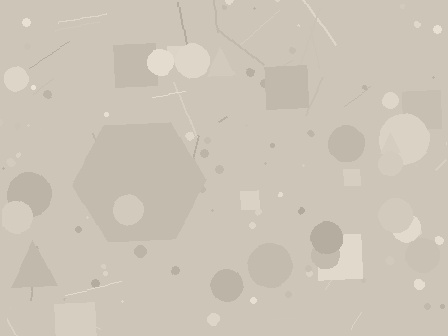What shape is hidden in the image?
A hexagon is hidden in the image.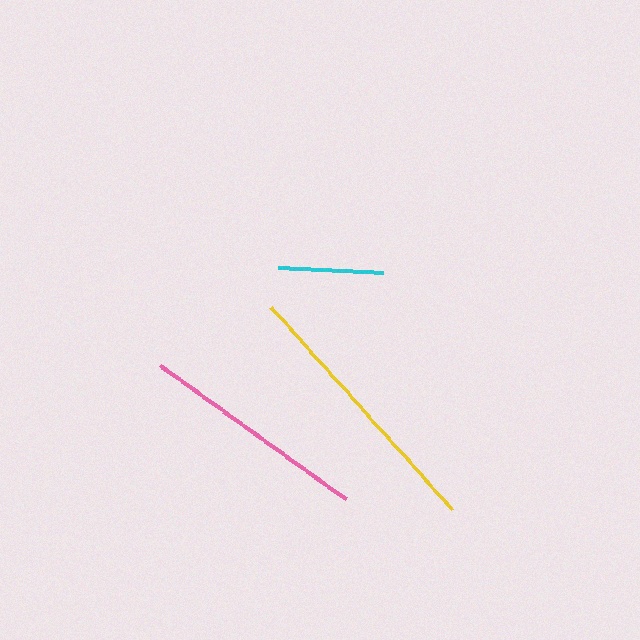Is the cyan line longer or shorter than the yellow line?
The yellow line is longer than the cyan line.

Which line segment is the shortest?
The cyan line is the shortest at approximately 105 pixels.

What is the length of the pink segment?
The pink segment is approximately 229 pixels long.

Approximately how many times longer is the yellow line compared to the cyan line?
The yellow line is approximately 2.6 times the length of the cyan line.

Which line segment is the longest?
The yellow line is the longest at approximately 272 pixels.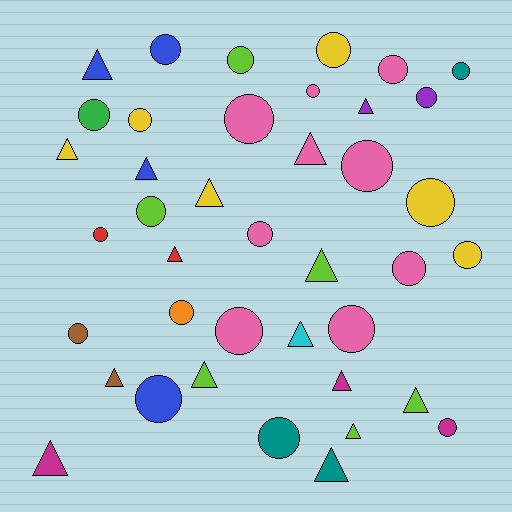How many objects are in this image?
There are 40 objects.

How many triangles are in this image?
There are 16 triangles.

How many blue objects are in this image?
There are 4 blue objects.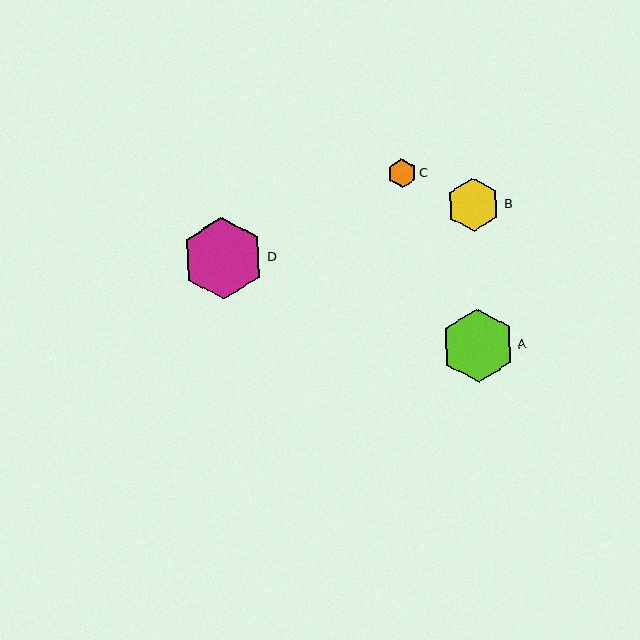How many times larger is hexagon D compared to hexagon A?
Hexagon D is approximately 1.1 times the size of hexagon A.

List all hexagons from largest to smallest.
From largest to smallest: D, A, B, C.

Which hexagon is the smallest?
Hexagon C is the smallest with a size of approximately 29 pixels.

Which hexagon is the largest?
Hexagon D is the largest with a size of approximately 81 pixels.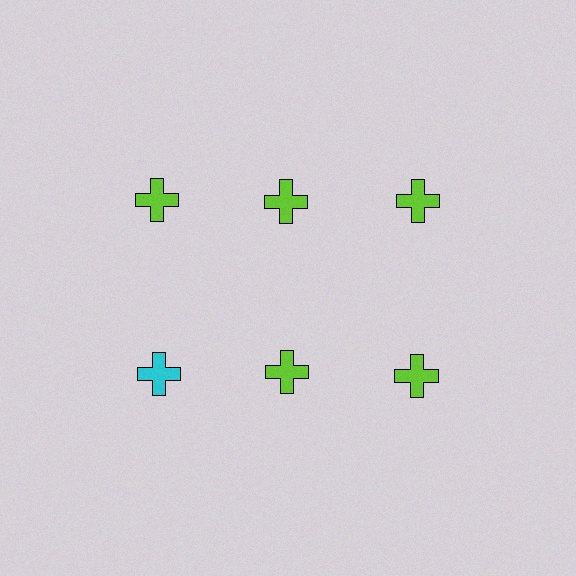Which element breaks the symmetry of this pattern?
The cyan cross in the second row, leftmost column breaks the symmetry. All other shapes are lime crosses.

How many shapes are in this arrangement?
There are 6 shapes arranged in a grid pattern.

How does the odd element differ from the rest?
It has a different color: cyan instead of lime.